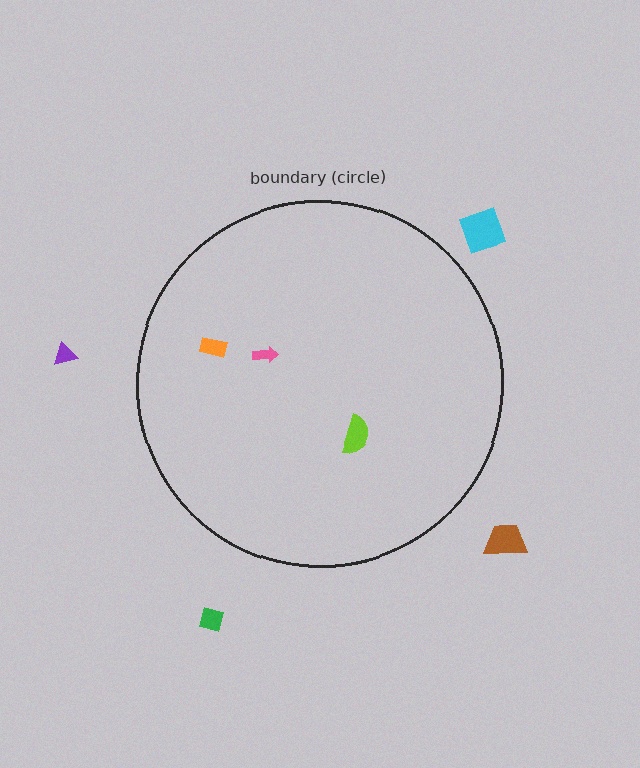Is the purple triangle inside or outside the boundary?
Outside.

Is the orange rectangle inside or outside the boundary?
Inside.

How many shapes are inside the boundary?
3 inside, 4 outside.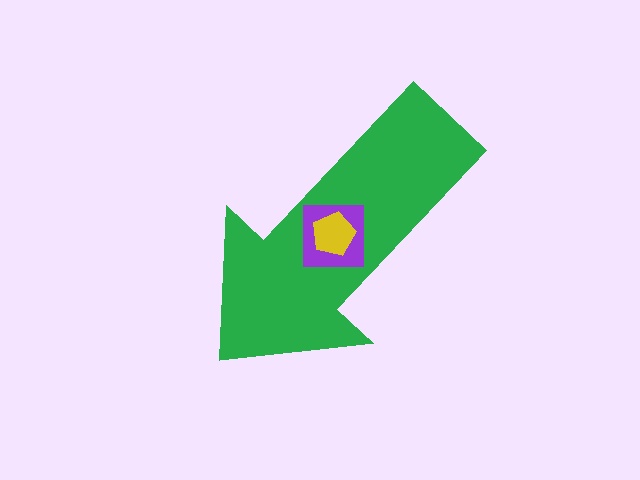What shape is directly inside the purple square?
The yellow pentagon.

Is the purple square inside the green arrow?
Yes.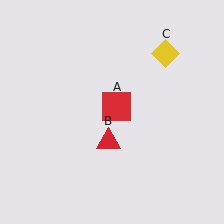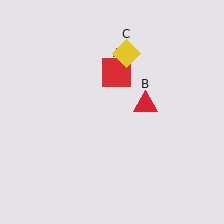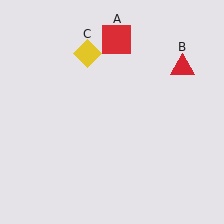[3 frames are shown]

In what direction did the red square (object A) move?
The red square (object A) moved up.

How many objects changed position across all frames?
3 objects changed position: red square (object A), red triangle (object B), yellow diamond (object C).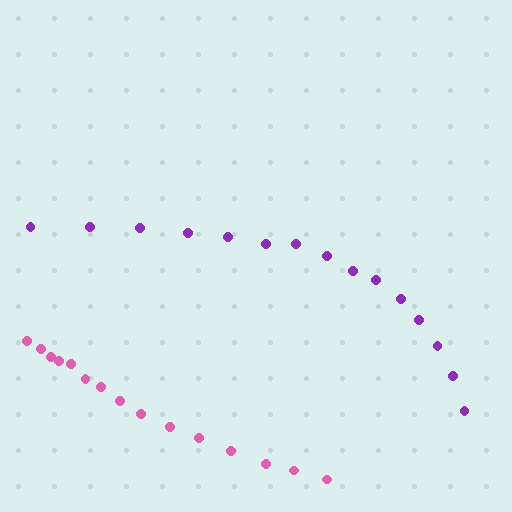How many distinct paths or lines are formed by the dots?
There are 2 distinct paths.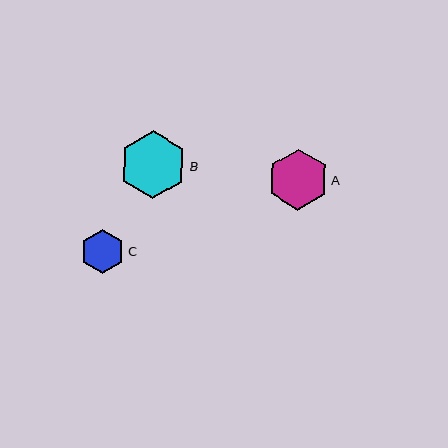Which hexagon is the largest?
Hexagon B is the largest with a size of approximately 68 pixels.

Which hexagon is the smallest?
Hexagon C is the smallest with a size of approximately 44 pixels.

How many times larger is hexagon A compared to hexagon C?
Hexagon A is approximately 1.4 times the size of hexagon C.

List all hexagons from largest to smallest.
From largest to smallest: B, A, C.